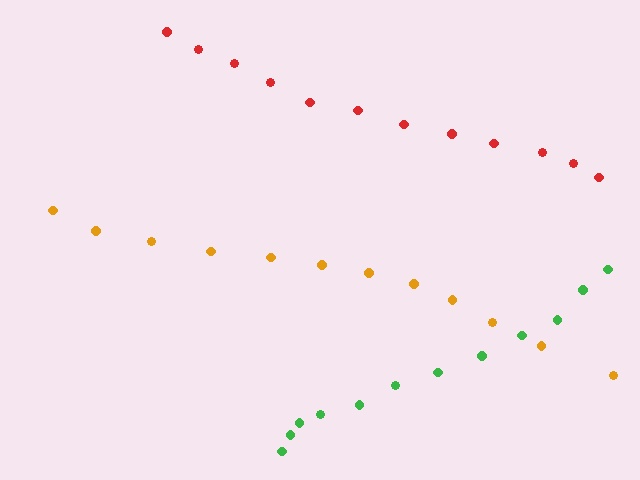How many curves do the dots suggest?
There are 3 distinct paths.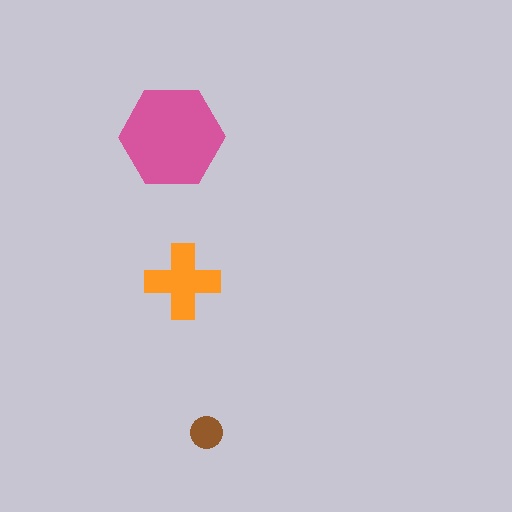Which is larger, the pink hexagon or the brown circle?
The pink hexagon.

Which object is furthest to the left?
The pink hexagon is leftmost.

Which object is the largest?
The pink hexagon.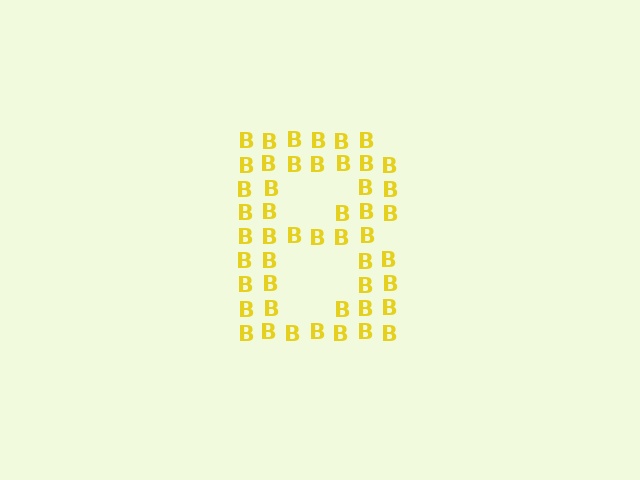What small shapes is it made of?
It is made of small letter B's.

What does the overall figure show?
The overall figure shows the letter B.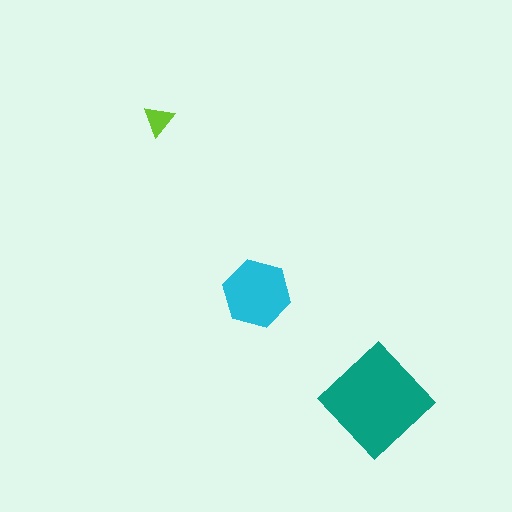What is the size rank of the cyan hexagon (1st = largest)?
2nd.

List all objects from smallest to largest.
The lime triangle, the cyan hexagon, the teal diamond.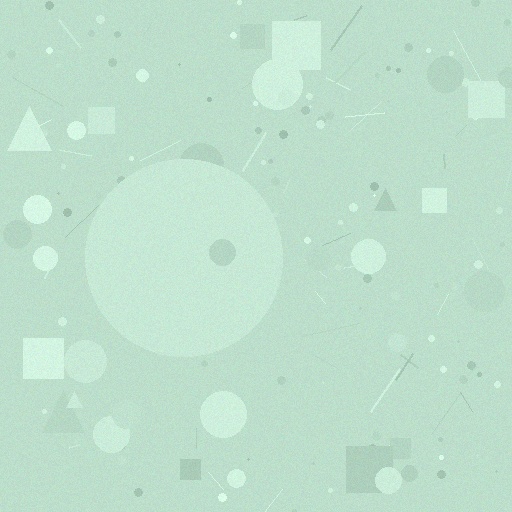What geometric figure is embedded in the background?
A circle is embedded in the background.